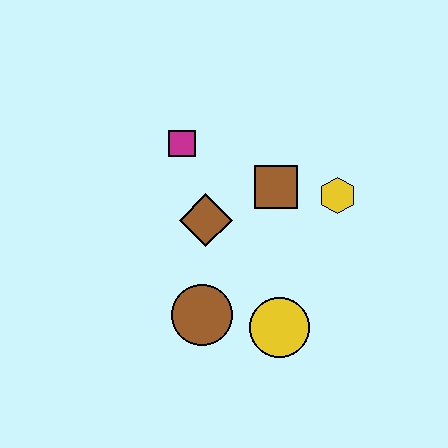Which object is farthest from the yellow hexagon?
The brown circle is farthest from the yellow hexagon.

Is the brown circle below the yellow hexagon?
Yes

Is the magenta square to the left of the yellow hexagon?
Yes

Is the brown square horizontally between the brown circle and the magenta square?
No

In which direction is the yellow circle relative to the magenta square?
The yellow circle is below the magenta square.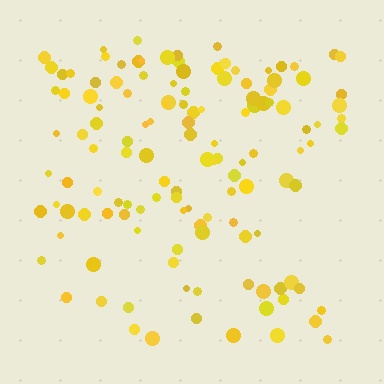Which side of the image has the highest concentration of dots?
The top.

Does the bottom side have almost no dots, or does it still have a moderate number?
Still a moderate number, just noticeably fewer than the top.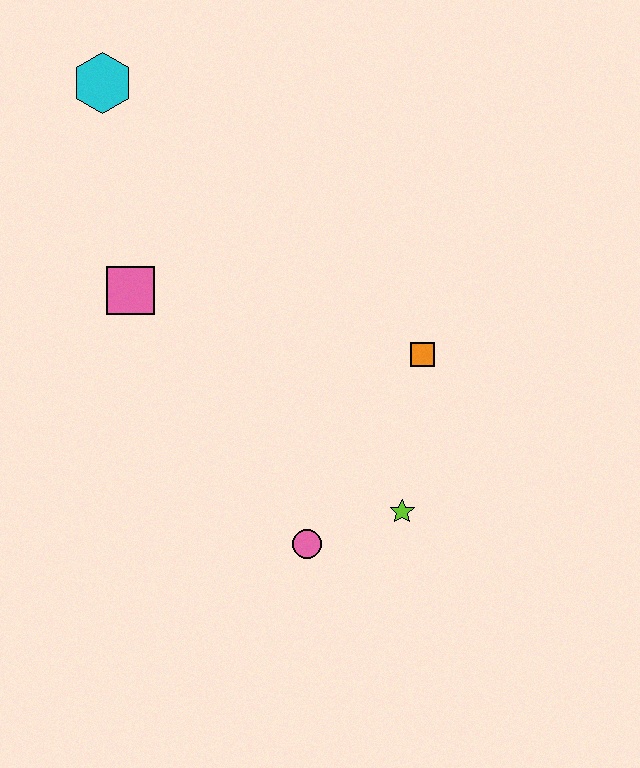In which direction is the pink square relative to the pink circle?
The pink square is above the pink circle.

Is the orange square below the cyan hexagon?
Yes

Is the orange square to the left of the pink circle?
No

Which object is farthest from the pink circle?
The cyan hexagon is farthest from the pink circle.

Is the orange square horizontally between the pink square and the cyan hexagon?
No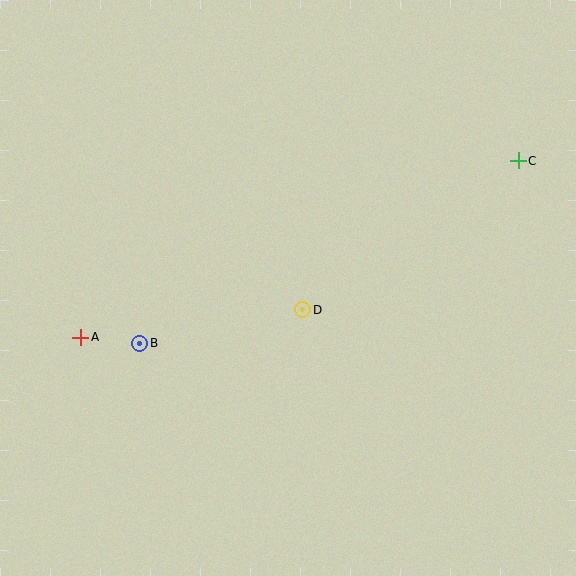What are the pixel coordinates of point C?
Point C is at (518, 161).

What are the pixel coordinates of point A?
Point A is at (81, 337).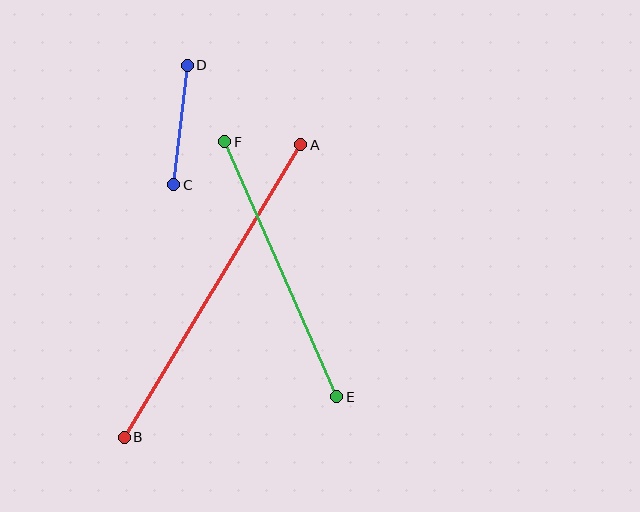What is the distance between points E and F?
The distance is approximately 279 pixels.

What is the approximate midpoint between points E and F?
The midpoint is at approximately (281, 269) pixels.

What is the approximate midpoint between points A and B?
The midpoint is at approximately (213, 291) pixels.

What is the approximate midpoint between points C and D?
The midpoint is at approximately (181, 125) pixels.